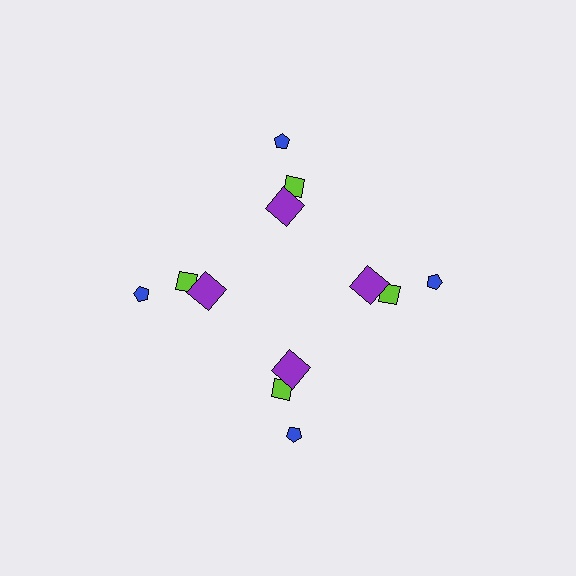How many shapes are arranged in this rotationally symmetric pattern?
There are 12 shapes, arranged in 4 groups of 3.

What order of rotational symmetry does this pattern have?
This pattern has 4-fold rotational symmetry.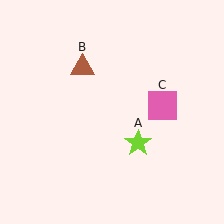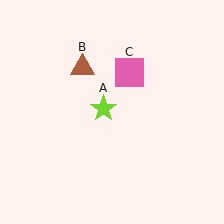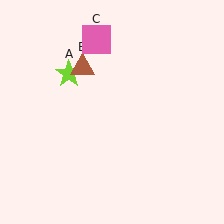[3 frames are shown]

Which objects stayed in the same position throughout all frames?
Brown triangle (object B) remained stationary.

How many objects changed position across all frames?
2 objects changed position: lime star (object A), pink square (object C).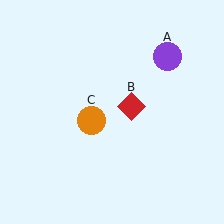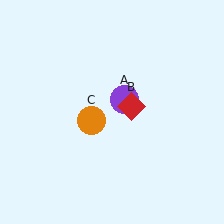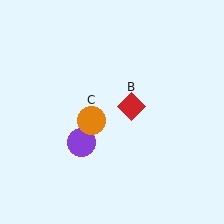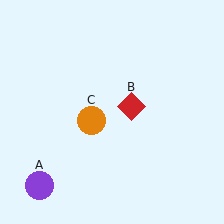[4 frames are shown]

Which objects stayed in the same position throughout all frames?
Red diamond (object B) and orange circle (object C) remained stationary.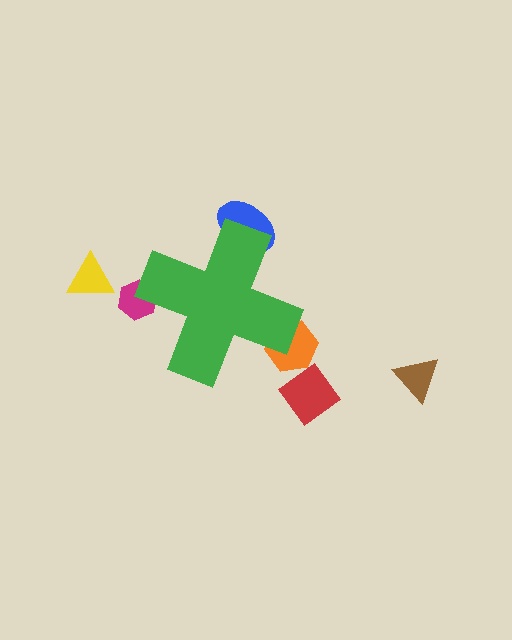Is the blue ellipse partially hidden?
Yes, the blue ellipse is partially hidden behind the green cross.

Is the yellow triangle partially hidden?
No, the yellow triangle is fully visible.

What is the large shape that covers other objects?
A green cross.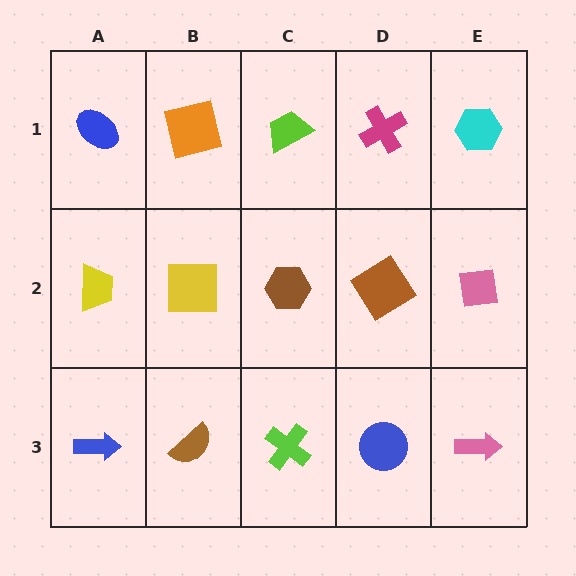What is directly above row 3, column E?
A pink square.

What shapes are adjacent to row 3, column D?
A brown diamond (row 2, column D), a lime cross (row 3, column C), a pink arrow (row 3, column E).